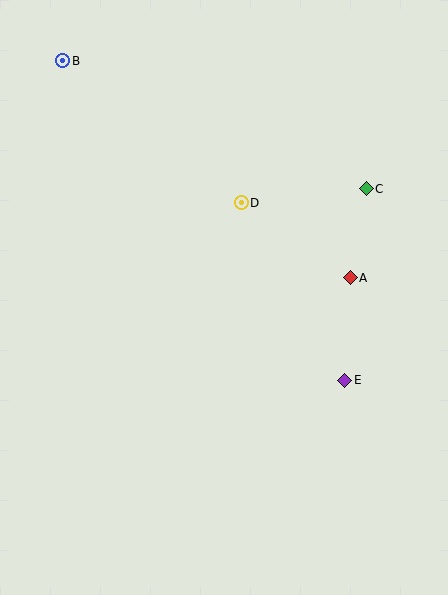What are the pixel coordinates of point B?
Point B is at (63, 61).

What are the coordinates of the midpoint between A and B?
The midpoint between A and B is at (207, 169).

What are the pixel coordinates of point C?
Point C is at (366, 189).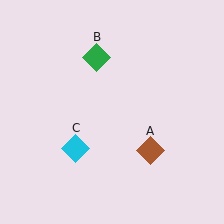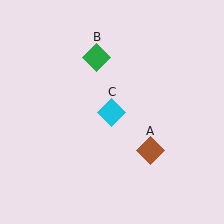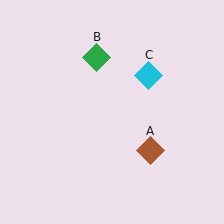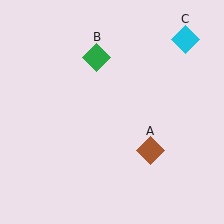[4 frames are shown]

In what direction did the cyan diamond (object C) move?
The cyan diamond (object C) moved up and to the right.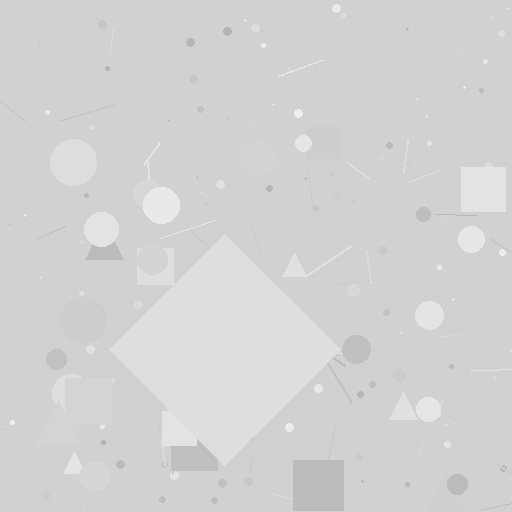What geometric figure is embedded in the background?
A diamond is embedded in the background.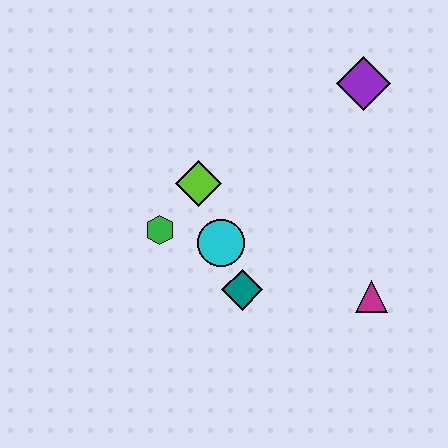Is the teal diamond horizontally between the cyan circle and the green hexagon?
No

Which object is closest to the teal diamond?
The cyan circle is closest to the teal diamond.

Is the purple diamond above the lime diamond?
Yes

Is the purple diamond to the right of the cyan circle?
Yes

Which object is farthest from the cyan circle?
The purple diamond is farthest from the cyan circle.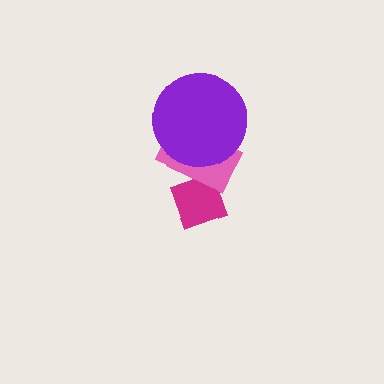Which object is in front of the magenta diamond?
The pink rectangle is in front of the magenta diamond.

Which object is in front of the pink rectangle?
The purple circle is in front of the pink rectangle.